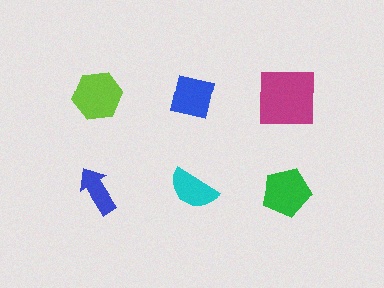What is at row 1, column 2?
A blue square.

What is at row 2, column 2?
A cyan semicircle.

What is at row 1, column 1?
A lime hexagon.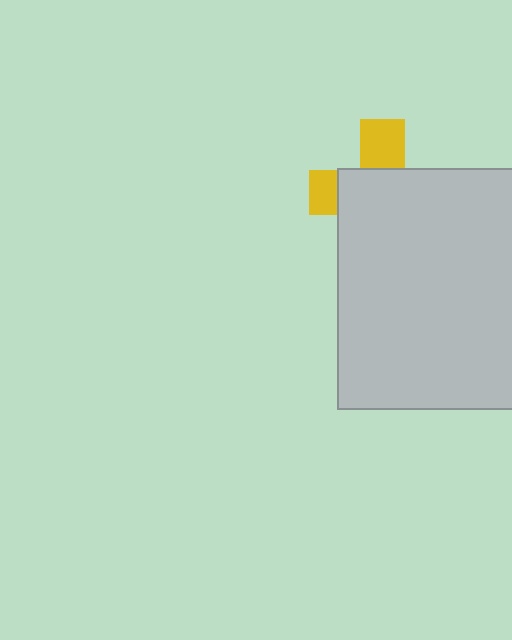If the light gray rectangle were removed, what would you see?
You would see the complete yellow cross.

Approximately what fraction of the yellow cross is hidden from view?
Roughly 70% of the yellow cross is hidden behind the light gray rectangle.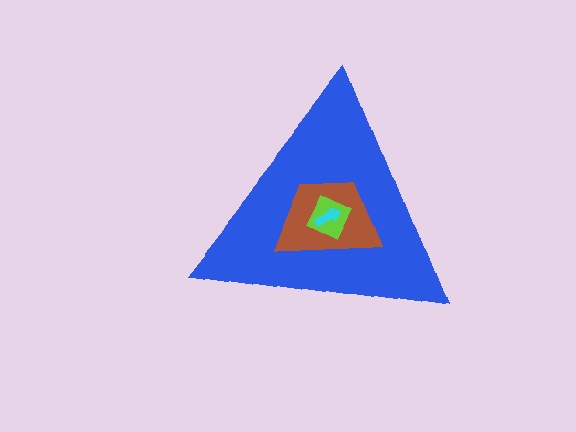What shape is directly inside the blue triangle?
The brown trapezoid.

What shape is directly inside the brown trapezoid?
The lime diamond.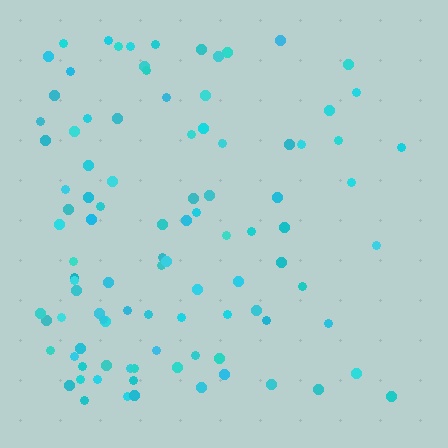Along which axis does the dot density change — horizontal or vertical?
Horizontal.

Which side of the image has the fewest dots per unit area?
The right.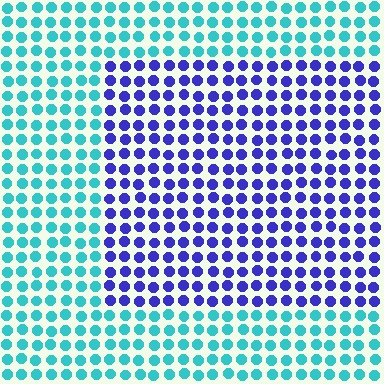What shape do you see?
I see a rectangle.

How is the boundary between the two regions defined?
The boundary is defined purely by a slight shift in hue (about 64 degrees). Spacing, size, and orientation are identical on both sides.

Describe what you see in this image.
The image is filled with small cyan elements in a uniform arrangement. A rectangle-shaped region is visible where the elements are tinted to a slightly different hue, forming a subtle color boundary.